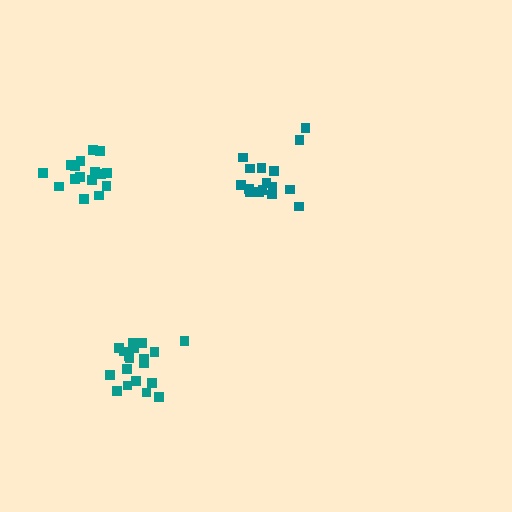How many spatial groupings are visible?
There are 3 spatial groupings.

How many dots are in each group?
Group 1: 19 dots, Group 2: 16 dots, Group 3: 16 dots (51 total).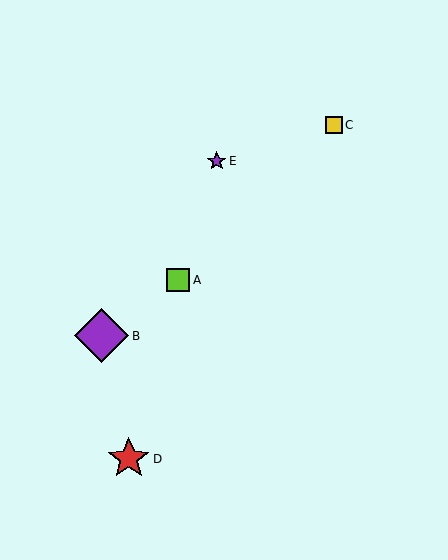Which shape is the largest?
The purple diamond (labeled B) is the largest.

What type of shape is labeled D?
Shape D is a red star.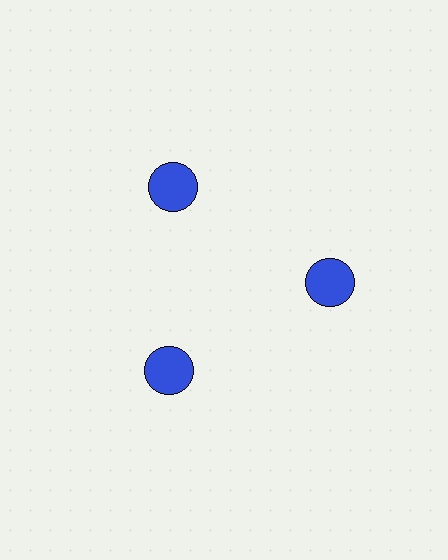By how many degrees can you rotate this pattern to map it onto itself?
The pattern maps onto itself every 120 degrees of rotation.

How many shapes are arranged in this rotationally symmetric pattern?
There are 3 shapes, arranged in 3 groups of 1.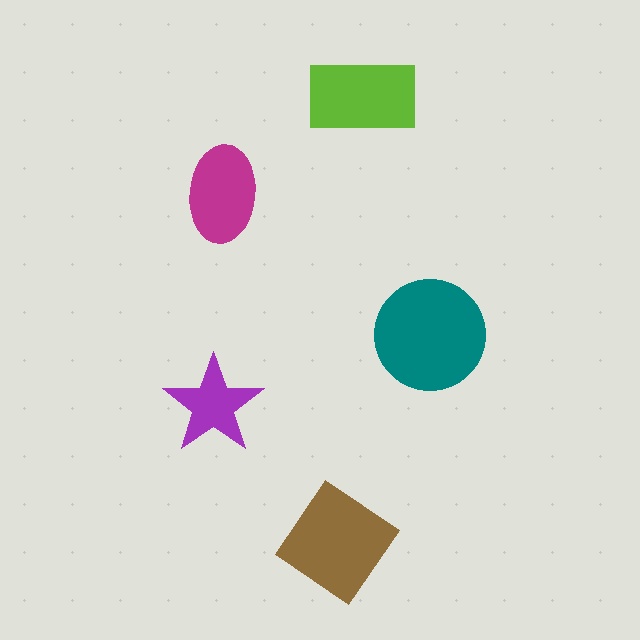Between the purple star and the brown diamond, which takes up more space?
The brown diamond.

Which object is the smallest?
The purple star.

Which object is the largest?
The teal circle.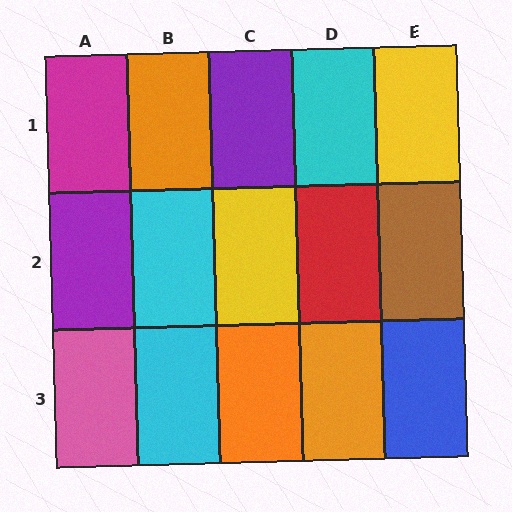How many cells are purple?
2 cells are purple.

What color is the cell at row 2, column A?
Purple.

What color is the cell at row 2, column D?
Red.